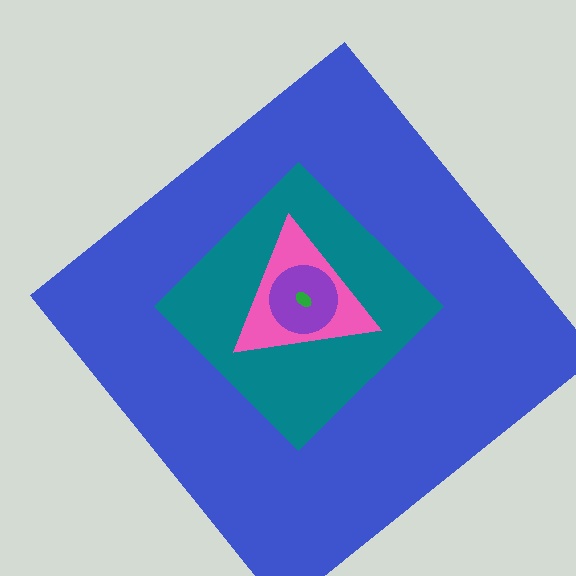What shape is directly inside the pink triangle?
The purple circle.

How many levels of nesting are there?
5.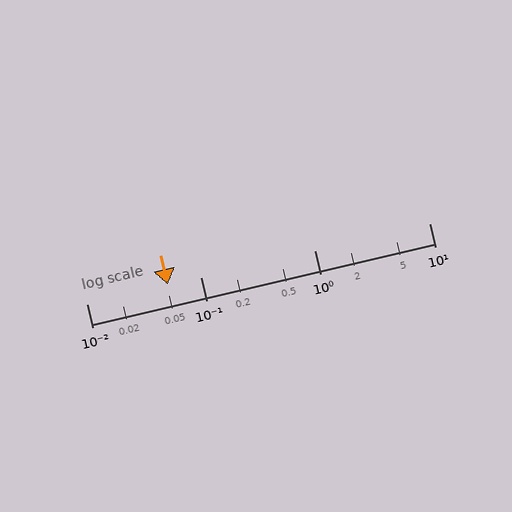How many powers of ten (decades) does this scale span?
The scale spans 3 decades, from 0.01 to 10.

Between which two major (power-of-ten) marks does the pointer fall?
The pointer is between 0.01 and 0.1.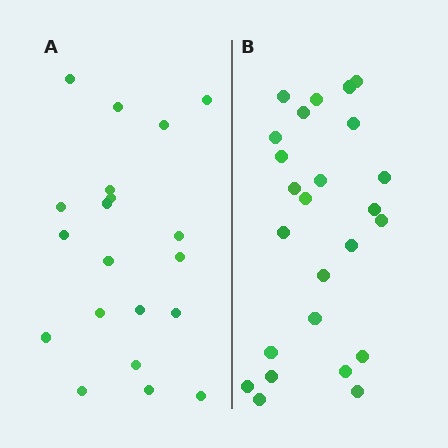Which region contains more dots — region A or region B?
Region B (the right region) has more dots.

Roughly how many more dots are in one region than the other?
Region B has about 5 more dots than region A.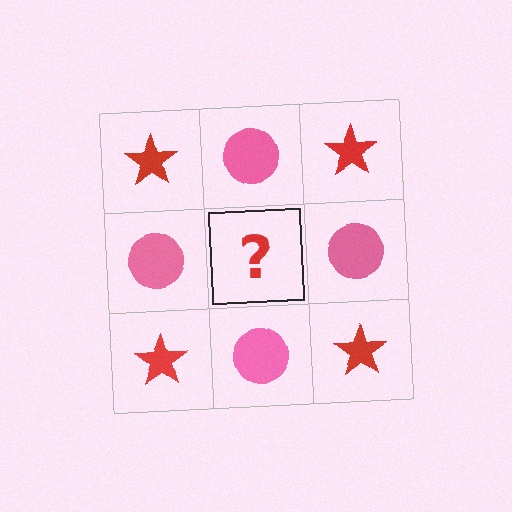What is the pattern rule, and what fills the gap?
The rule is that it alternates red star and pink circle in a checkerboard pattern. The gap should be filled with a red star.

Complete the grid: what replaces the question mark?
The question mark should be replaced with a red star.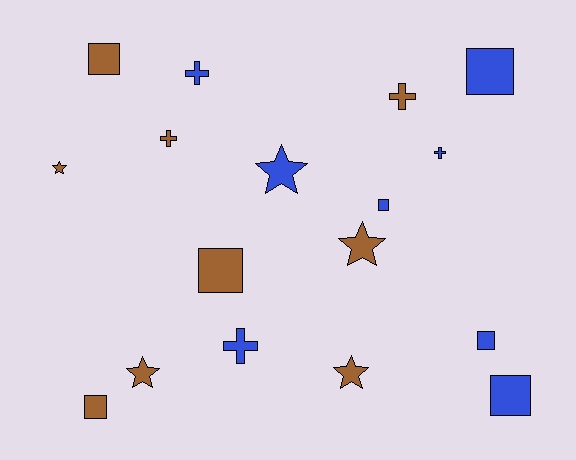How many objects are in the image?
There are 17 objects.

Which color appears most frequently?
Brown, with 9 objects.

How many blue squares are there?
There are 4 blue squares.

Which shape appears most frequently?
Square, with 7 objects.